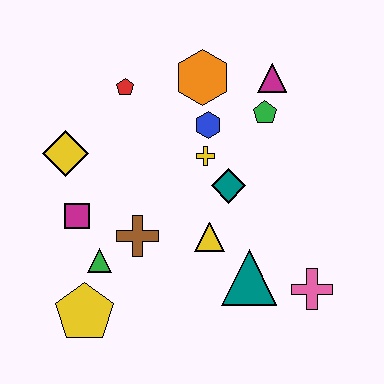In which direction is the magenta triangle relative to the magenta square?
The magenta triangle is to the right of the magenta square.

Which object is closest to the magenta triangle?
The green pentagon is closest to the magenta triangle.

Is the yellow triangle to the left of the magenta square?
No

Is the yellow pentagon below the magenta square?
Yes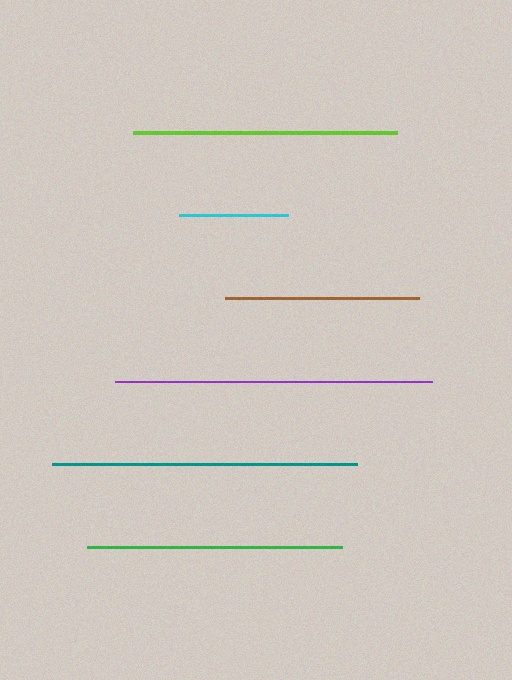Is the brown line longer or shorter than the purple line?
The purple line is longer than the brown line.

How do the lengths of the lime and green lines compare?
The lime and green lines are approximately the same length.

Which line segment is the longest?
The purple line is the longest at approximately 318 pixels.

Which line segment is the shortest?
The cyan line is the shortest at approximately 109 pixels.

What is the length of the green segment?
The green segment is approximately 255 pixels long.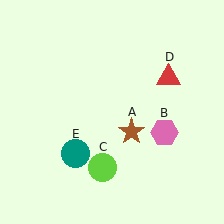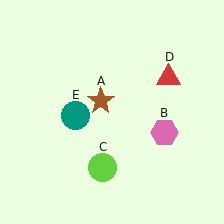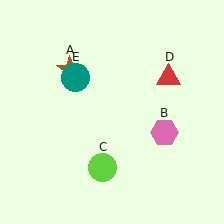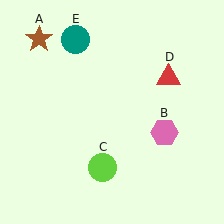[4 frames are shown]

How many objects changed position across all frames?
2 objects changed position: brown star (object A), teal circle (object E).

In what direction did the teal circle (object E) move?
The teal circle (object E) moved up.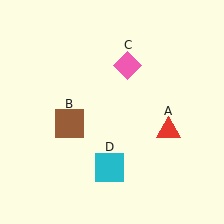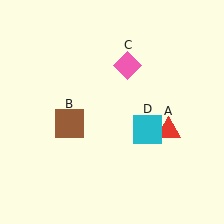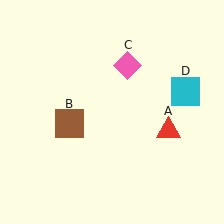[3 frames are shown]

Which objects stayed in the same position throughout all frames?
Red triangle (object A) and brown square (object B) and pink diamond (object C) remained stationary.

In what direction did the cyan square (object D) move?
The cyan square (object D) moved up and to the right.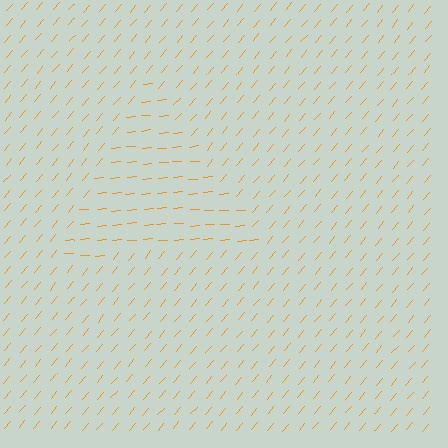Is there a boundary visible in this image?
Yes, there is a texture boundary formed by a change in line orientation.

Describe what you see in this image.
The image is filled with small orange line segments. A triangle region in the image has lines oriented differently from the surrounding lines, creating a visible texture boundary.